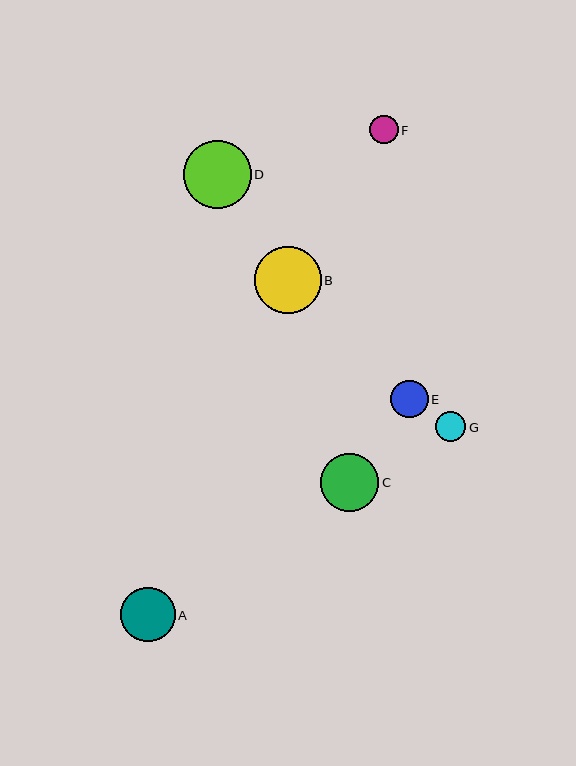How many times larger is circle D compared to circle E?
Circle D is approximately 1.8 times the size of circle E.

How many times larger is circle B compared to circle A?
Circle B is approximately 1.2 times the size of circle A.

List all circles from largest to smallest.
From largest to smallest: D, B, C, A, E, G, F.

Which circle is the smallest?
Circle F is the smallest with a size of approximately 29 pixels.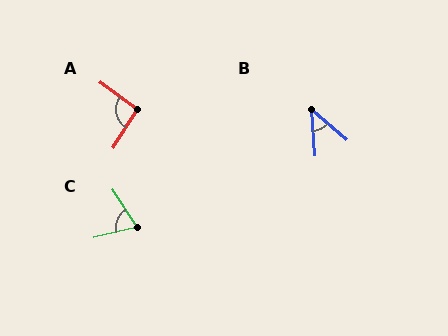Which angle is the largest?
A, at approximately 94 degrees.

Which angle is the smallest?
B, at approximately 45 degrees.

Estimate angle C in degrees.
Approximately 71 degrees.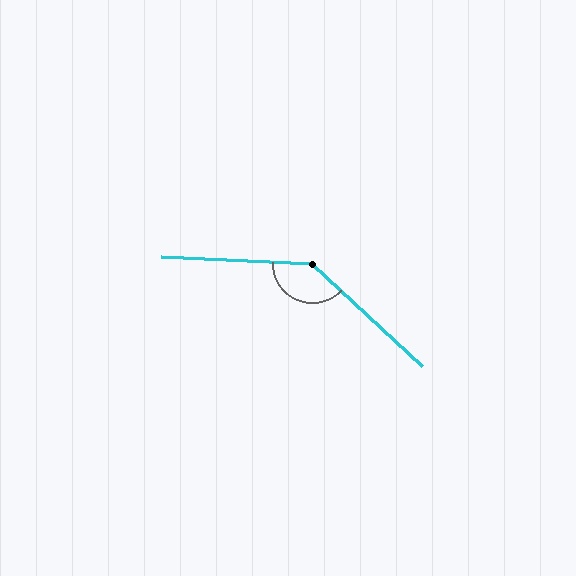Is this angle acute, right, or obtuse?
It is obtuse.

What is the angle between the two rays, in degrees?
Approximately 139 degrees.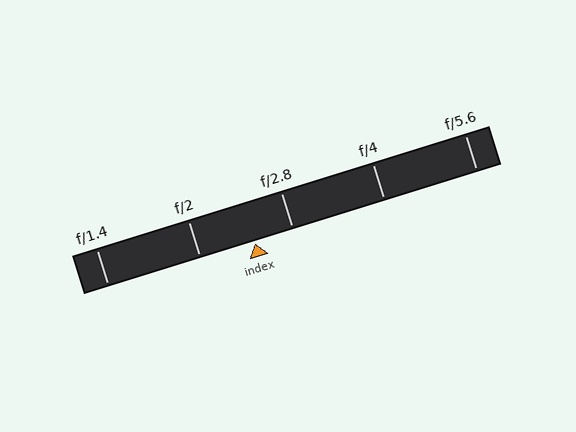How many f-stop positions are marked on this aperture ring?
There are 5 f-stop positions marked.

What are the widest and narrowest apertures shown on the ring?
The widest aperture shown is f/1.4 and the narrowest is f/5.6.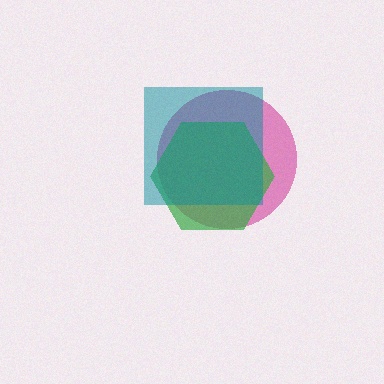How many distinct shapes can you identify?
There are 3 distinct shapes: a magenta circle, a green hexagon, a teal square.